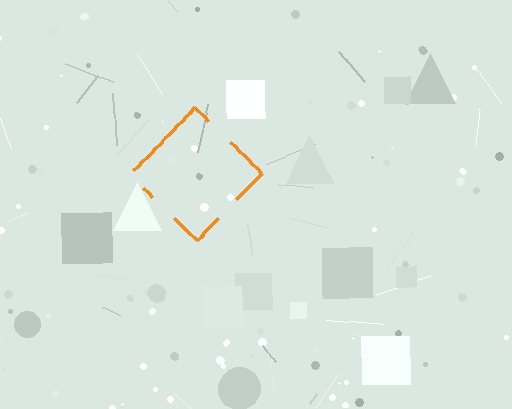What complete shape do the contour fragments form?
The contour fragments form a diamond.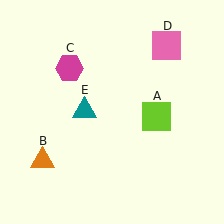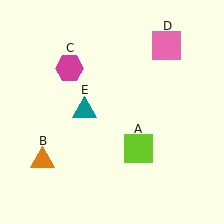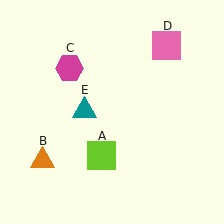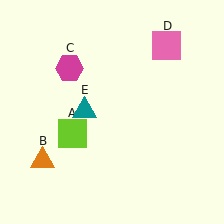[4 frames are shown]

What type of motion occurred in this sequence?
The lime square (object A) rotated clockwise around the center of the scene.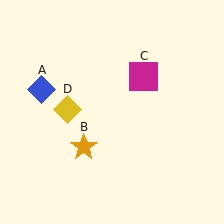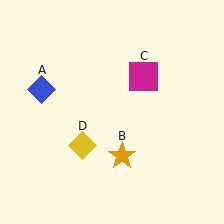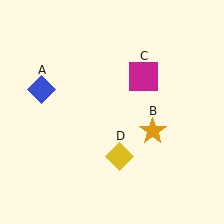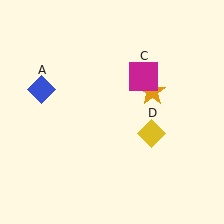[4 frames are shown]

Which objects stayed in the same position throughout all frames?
Blue diamond (object A) and magenta square (object C) remained stationary.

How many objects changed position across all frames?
2 objects changed position: orange star (object B), yellow diamond (object D).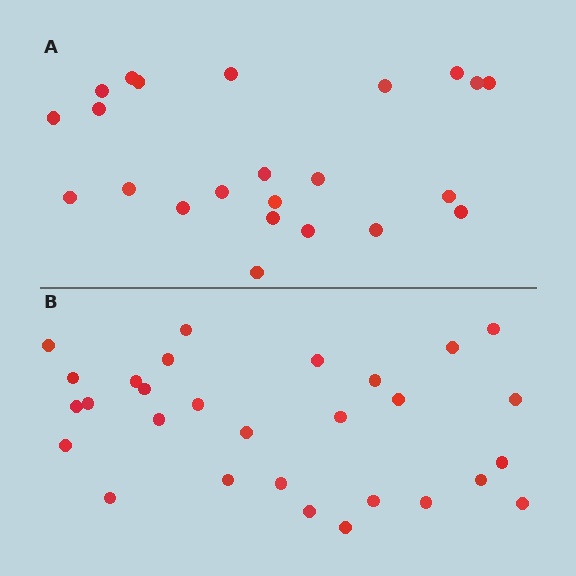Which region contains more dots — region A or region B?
Region B (the bottom region) has more dots.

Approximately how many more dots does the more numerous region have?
Region B has about 6 more dots than region A.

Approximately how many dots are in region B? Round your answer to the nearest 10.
About 30 dots. (The exact count is 29, which rounds to 30.)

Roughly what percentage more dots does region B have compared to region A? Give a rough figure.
About 25% more.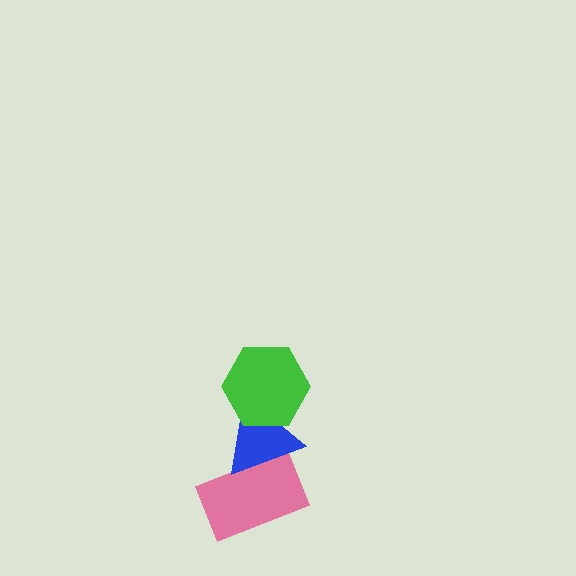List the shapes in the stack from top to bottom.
From top to bottom: the green hexagon, the blue triangle, the pink rectangle.